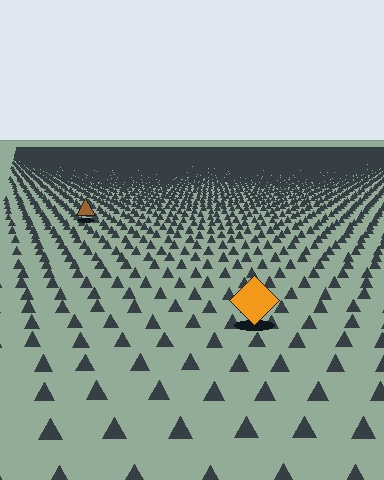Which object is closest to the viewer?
The orange diamond is closest. The texture marks near it are larger and more spread out.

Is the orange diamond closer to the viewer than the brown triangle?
Yes. The orange diamond is closer — you can tell from the texture gradient: the ground texture is coarser near it.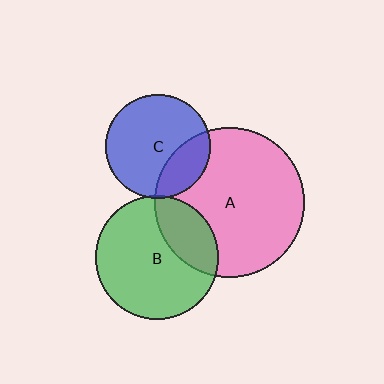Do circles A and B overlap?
Yes.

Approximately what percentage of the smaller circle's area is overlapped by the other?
Approximately 25%.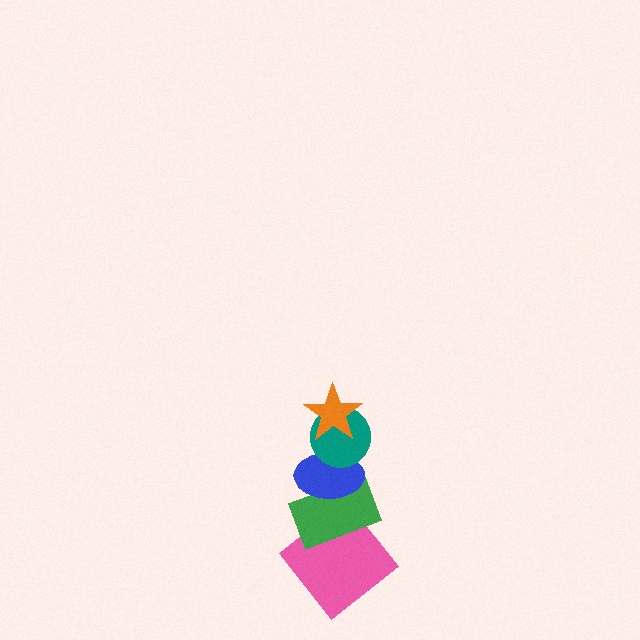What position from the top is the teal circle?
The teal circle is 2nd from the top.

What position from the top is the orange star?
The orange star is 1st from the top.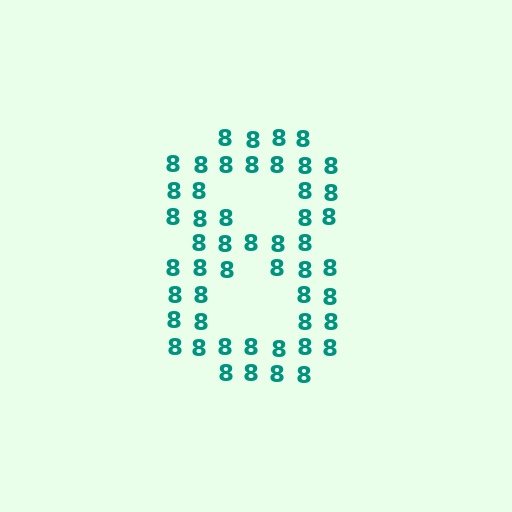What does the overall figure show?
The overall figure shows the digit 8.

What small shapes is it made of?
It is made of small digit 8's.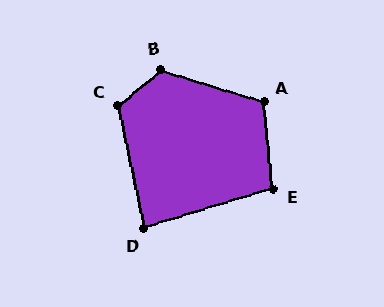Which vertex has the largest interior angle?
B, at approximately 124 degrees.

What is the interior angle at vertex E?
Approximately 101 degrees (obtuse).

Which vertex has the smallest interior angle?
D, at approximately 85 degrees.